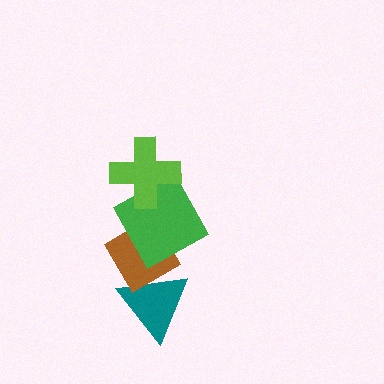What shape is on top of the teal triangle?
The brown diamond is on top of the teal triangle.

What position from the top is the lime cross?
The lime cross is 1st from the top.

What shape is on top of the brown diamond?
The green square is on top of the brown diamond.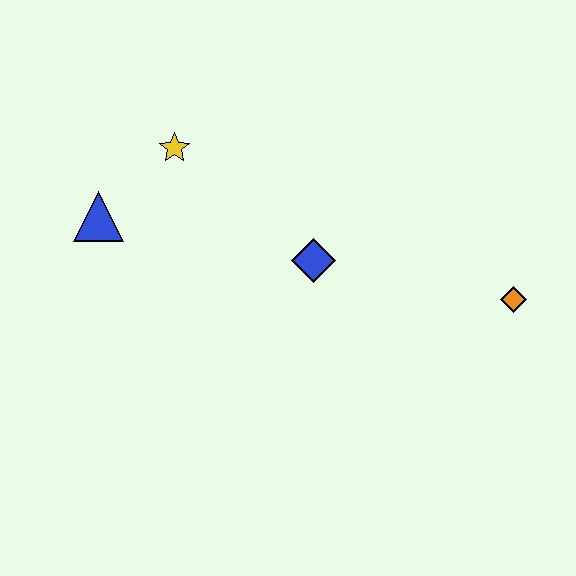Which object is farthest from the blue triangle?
The orange diamond is farthest from the blue triangle.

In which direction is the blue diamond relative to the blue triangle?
The blue diamond is to the right of the blue triangle.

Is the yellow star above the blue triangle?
Yes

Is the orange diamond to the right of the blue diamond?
Yes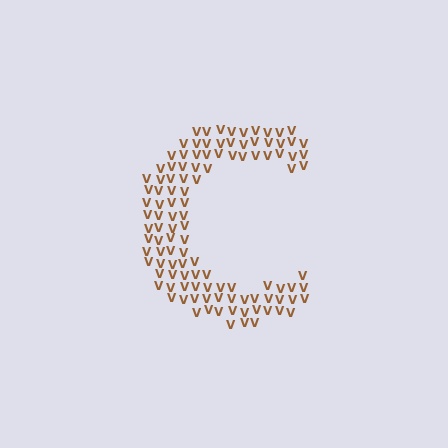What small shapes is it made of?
It is made of small letter V's.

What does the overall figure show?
The overall figure shows the letter C.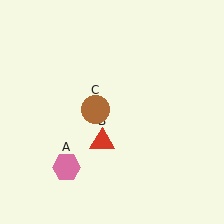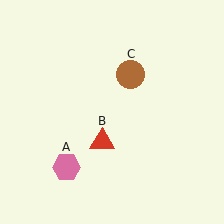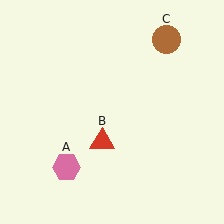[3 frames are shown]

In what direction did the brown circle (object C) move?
The brown circle (object C) moved up and to the right.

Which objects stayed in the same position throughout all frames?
Pink hexagon (object A) and red triangle (object B) remained stationary.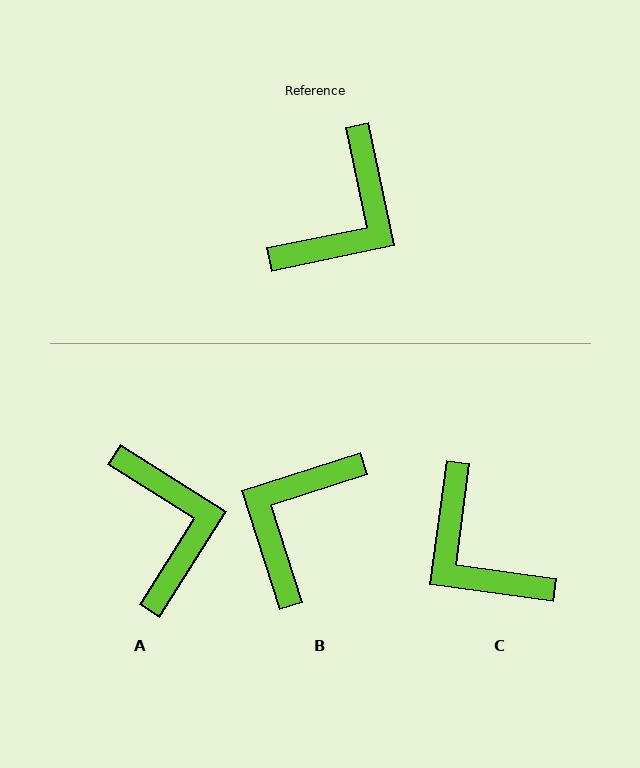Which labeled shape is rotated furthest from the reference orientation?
B, about 174 degrees away.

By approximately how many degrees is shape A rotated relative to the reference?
Approximately 46 degrees counter-clockwise.